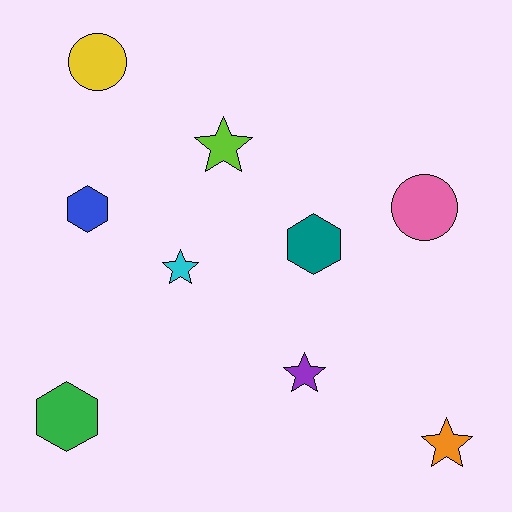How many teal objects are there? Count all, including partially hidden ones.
There is 1 teal object.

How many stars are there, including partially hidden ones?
There are 4 stars.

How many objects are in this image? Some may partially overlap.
There are 9 objects.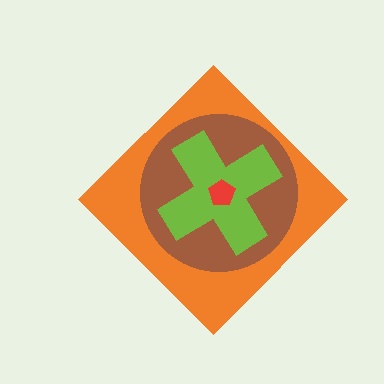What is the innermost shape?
The red pentagon.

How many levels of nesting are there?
4.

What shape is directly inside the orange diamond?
The brown circle.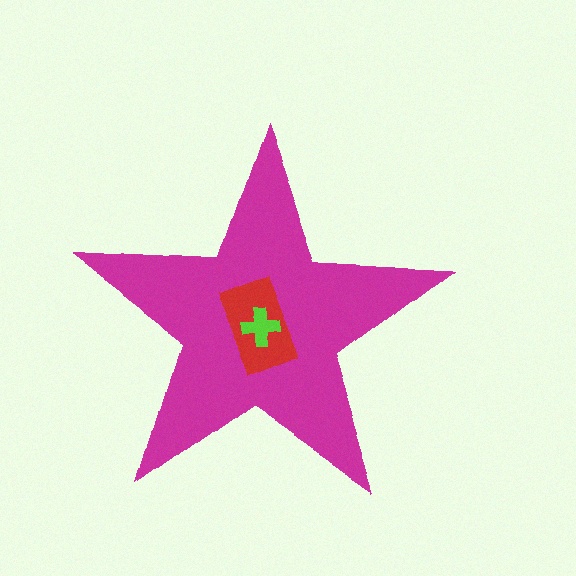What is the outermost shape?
The magenta star.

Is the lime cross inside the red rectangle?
Yes.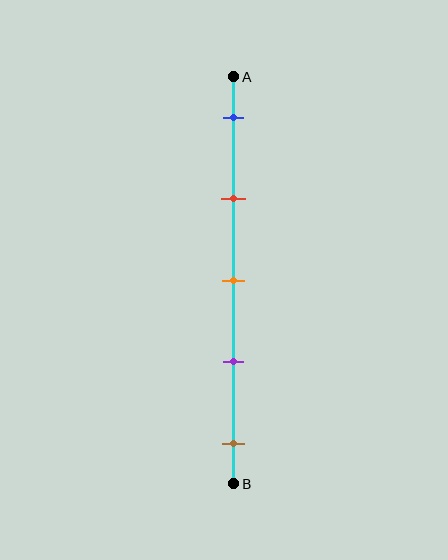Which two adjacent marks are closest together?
The orange and purple marks are the closest adjacent pair.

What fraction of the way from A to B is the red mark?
The red mark is approximately 30% (0.3) of the way from A to B.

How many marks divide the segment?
There are 5 marks dividing the segment.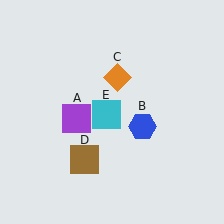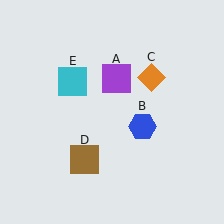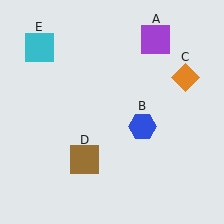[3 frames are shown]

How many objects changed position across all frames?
3 objects changed position: purple square (object A), orange diamond (object C), cyan square (object E).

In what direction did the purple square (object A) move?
The purple square (object A) moved up and to the right.